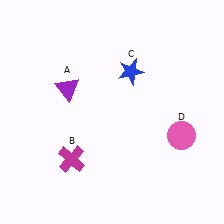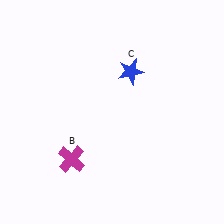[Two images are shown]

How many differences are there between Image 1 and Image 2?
There are 2 differences between the two images.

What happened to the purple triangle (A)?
The purple triangle (A) was removed in Image 2. It was in the top-left area of Image 1.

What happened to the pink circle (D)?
The pink circle (D) was removed in Image 2. It was in the bottom-right area of Image 1.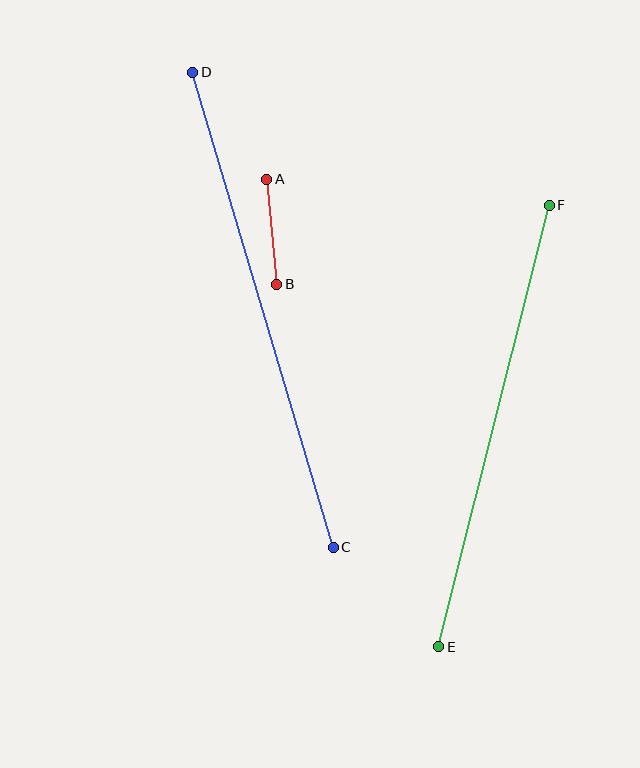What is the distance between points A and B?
The distance is approximately 106 pixels.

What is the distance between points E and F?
The distance is approximately 455 pixels.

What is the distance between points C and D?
The distance is approximately 495 pixels.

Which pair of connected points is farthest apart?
Points C and D are farthest apart.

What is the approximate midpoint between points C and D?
The midpoint is at approximately (263, 310) pixels.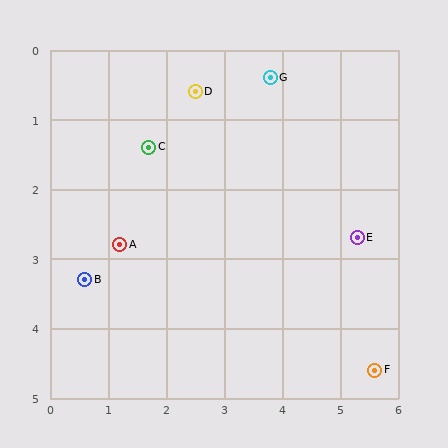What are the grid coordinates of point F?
Point F is at approximately (5.6, 4.6).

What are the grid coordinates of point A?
Point A is at approximately (1.2, 2.8).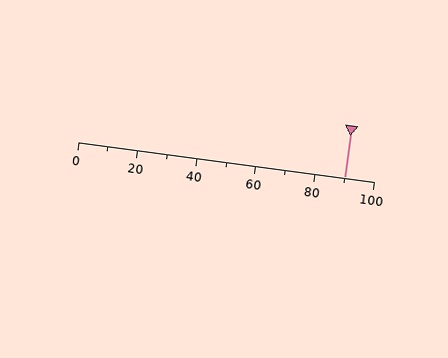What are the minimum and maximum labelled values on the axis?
The axis runs from 0 to 100.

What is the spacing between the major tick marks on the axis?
The major ticks are spaced 20 apart.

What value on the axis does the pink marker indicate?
The marker indicates approximately 90.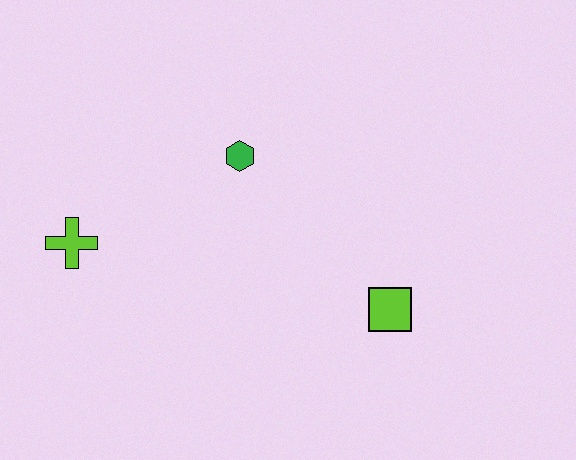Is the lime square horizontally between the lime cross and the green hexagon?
No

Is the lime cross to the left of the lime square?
Yes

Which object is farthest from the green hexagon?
The lime square is farthest from the green hexagon.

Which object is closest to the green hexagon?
The lime cross is closest to the green hexagon.